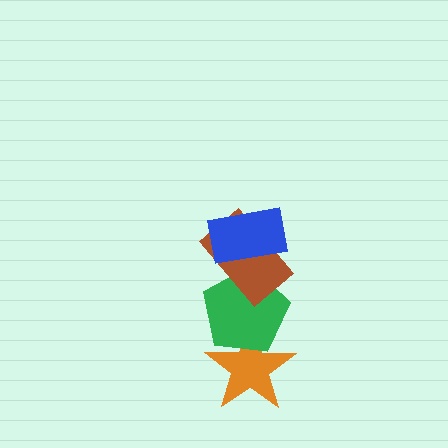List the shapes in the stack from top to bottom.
From top to bottom: the blue rectangle, the brown rectangle, the green pentagon, the orange star.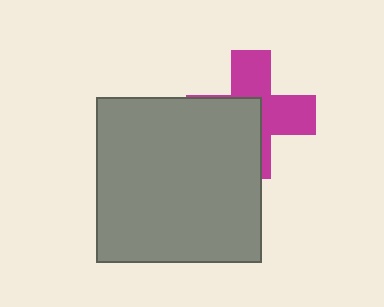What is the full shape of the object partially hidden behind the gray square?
The partially hidden object is a magenta cross.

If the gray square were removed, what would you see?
You would see the complete magenta cross.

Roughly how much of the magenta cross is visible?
About half of it is visible (roughly 52%).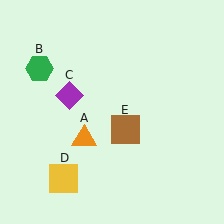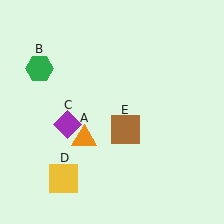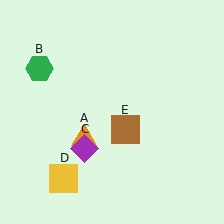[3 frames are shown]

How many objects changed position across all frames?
1 object changed position: purple diamond (object C).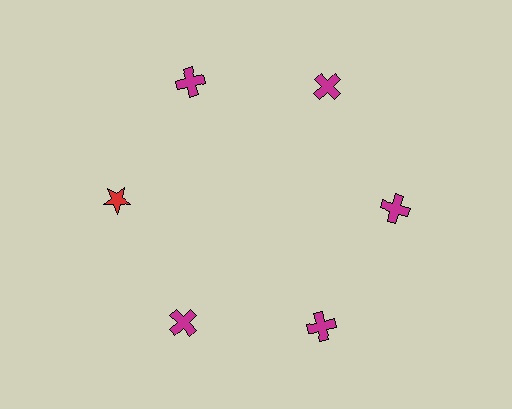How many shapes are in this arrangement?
There are 6 shapes arranged in a ring pattern.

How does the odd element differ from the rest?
It differs in both color (red instead of magenta) and shape (star instead of cross).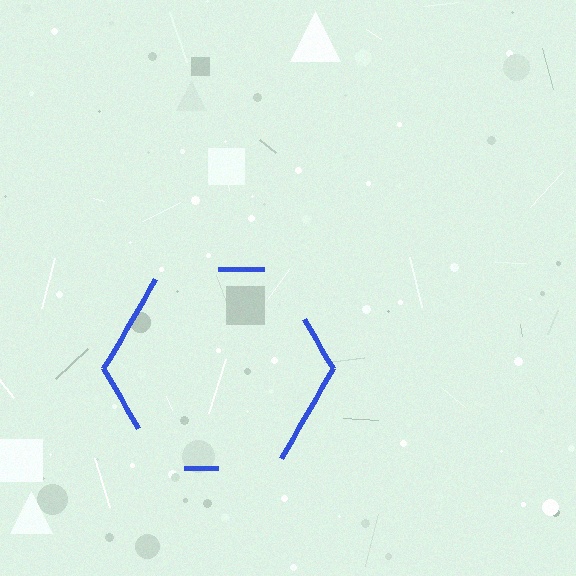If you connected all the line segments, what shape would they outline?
They would outline a hexagon.